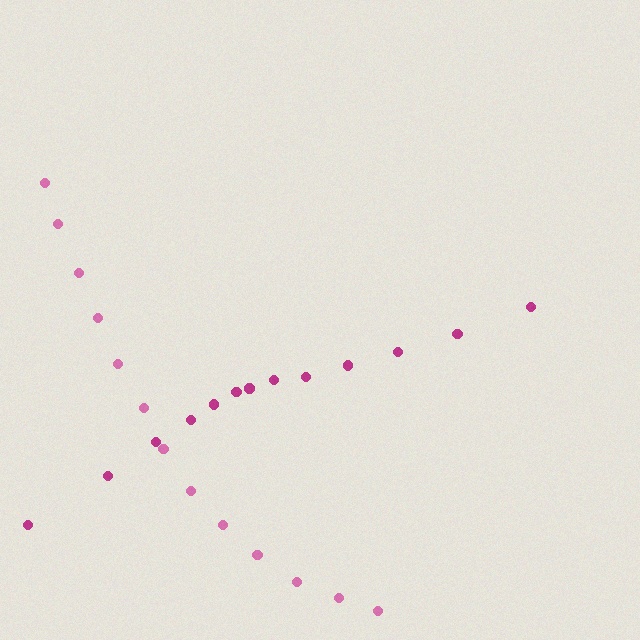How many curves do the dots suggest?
There are 2 distinct paths.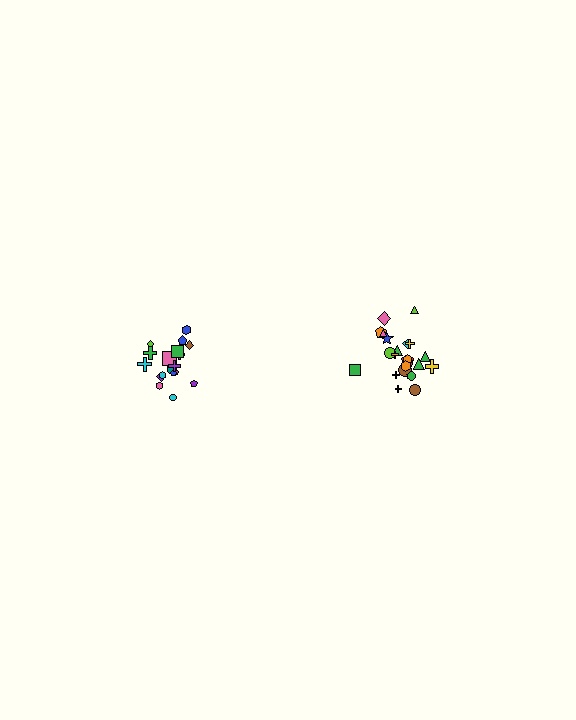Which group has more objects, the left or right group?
The right group.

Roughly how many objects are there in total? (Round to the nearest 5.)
Roughly 45 objects in total.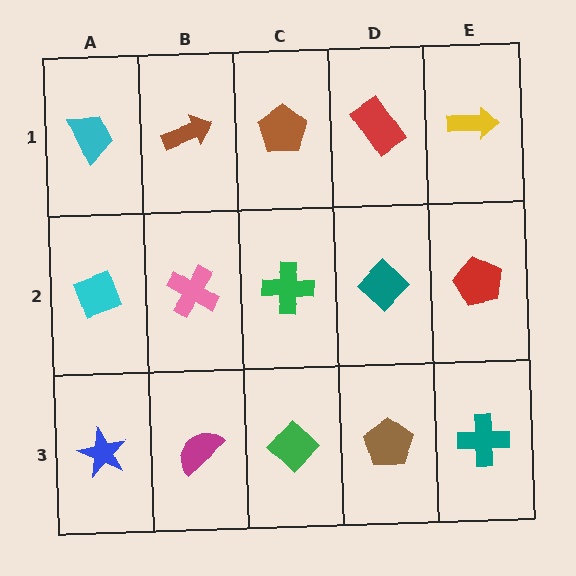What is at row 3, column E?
A teal cross.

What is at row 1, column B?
A brown arrow.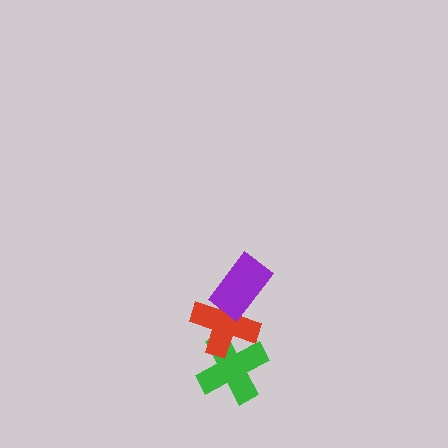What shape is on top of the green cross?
The red cross is on top of the green cross.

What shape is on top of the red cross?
The purple rectangle is on top of the red cross.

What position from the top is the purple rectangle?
The purple rectangle is 1st from the top.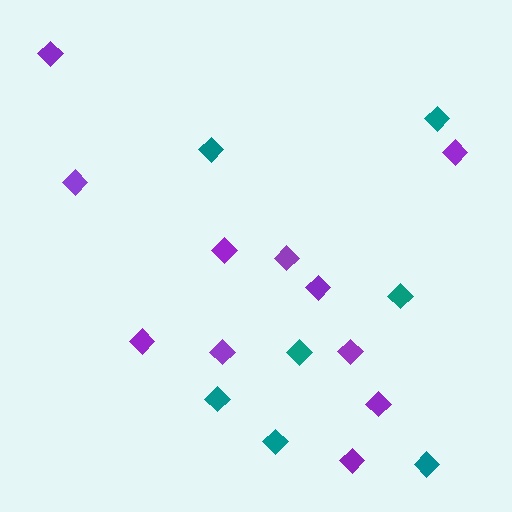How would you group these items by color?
There are 2 groups: one group of purple diamonds (11) and one group of teal diamonds (7).